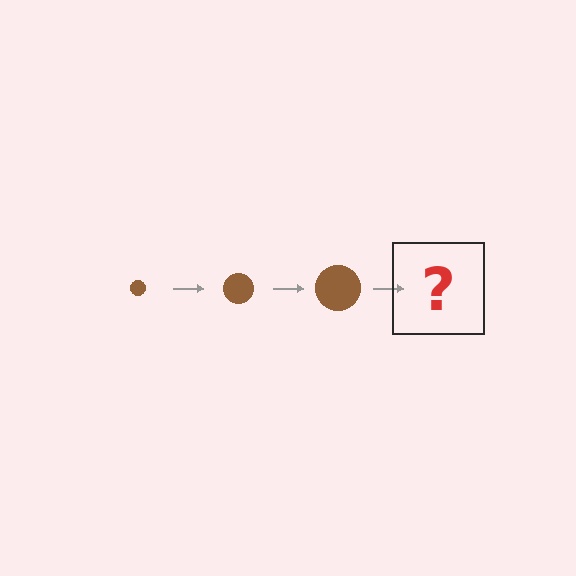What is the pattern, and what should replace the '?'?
The pattern is that the circle gets progressively larger each step. The '?' should be a brown circle, larger than the previous one.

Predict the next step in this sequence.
The next step is a brown circle, larger than the previous one.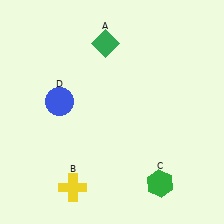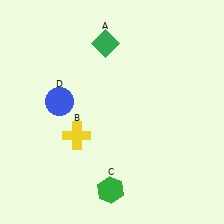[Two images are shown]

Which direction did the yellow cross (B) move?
The yellow cross (B) moved up.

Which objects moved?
The objects that moved are: the yellow cross (B), the green hexagon (C).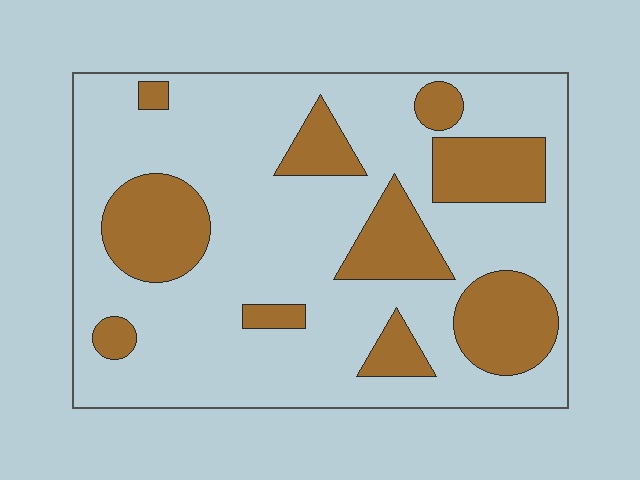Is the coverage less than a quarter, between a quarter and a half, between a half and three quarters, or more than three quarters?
Between a quarter and a half.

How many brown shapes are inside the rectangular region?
10.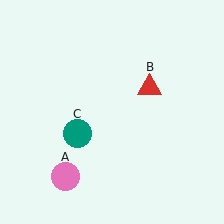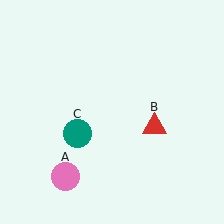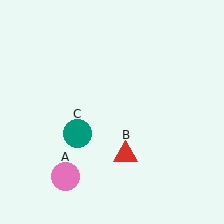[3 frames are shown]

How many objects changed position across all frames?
1 object changed position: red triangle (object B).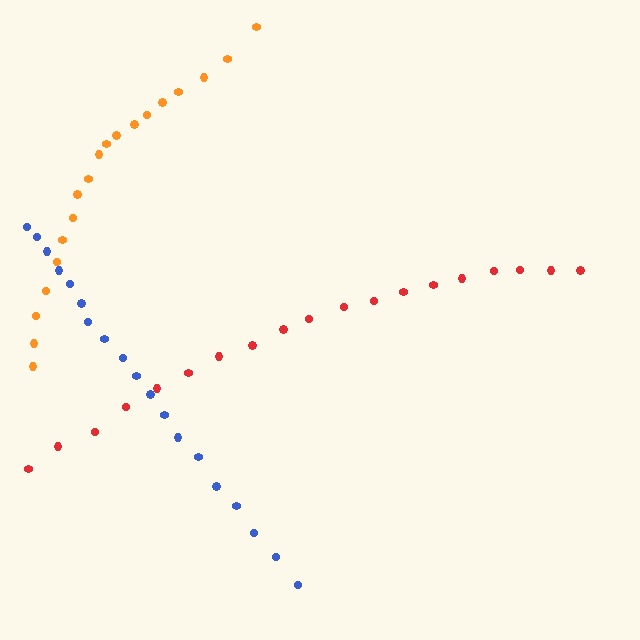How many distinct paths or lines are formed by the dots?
There are 3 distinct paths.